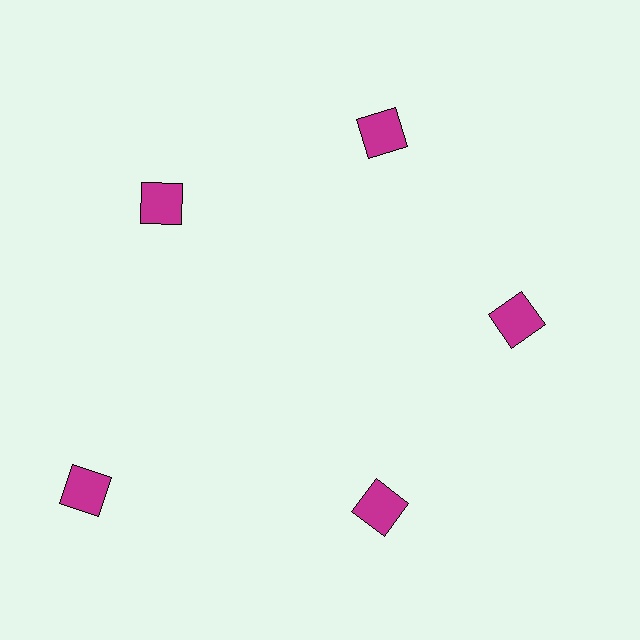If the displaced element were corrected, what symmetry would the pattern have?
It would have 5-fold rotational symmetry — the pattern would map onto itself every 72 degrees.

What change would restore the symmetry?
The symmetry would be restored by moving it inward, back onto the ring so that all 5 squares sit at equal angles and equal distance from the center.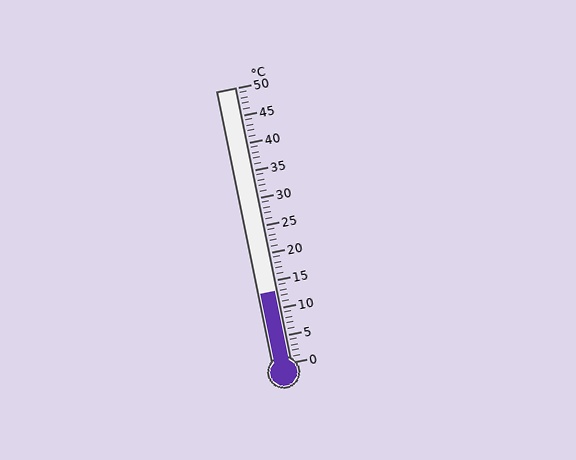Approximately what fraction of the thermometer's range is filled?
The thermometer is filled to approximately 25% of its range.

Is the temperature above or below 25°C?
The temperature is below 25°C.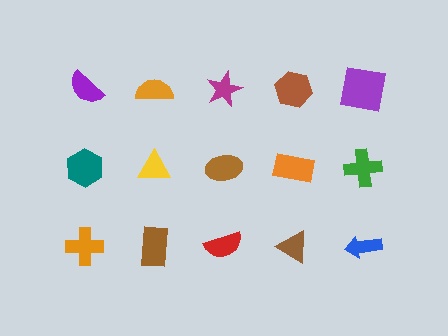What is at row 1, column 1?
A purple semicircle.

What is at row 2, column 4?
An orange rectangle.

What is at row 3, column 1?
An orange cross.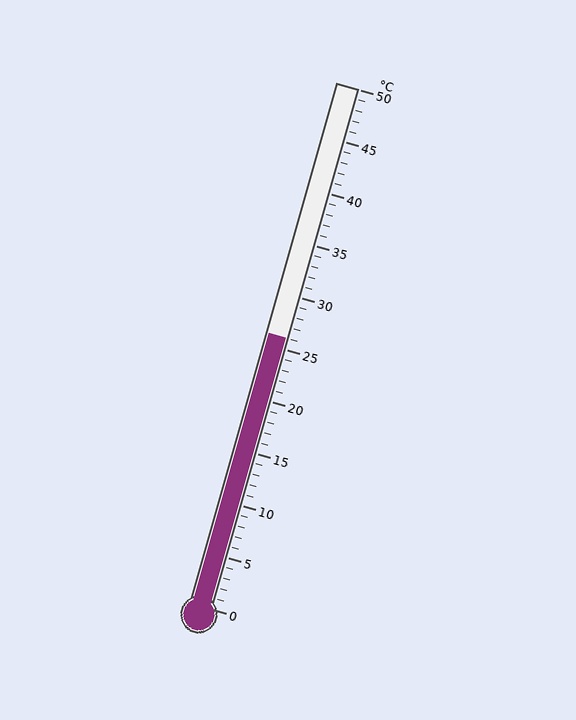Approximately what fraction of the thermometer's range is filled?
The thermometer is filled to approximately 50% of its range.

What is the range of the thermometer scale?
The thermometer scale ranges from 0°C to 50°C.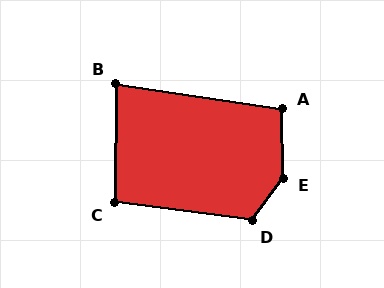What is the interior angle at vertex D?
Approximately 119 degrees (obtuse).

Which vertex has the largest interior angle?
E, at approximately 143 degrees.